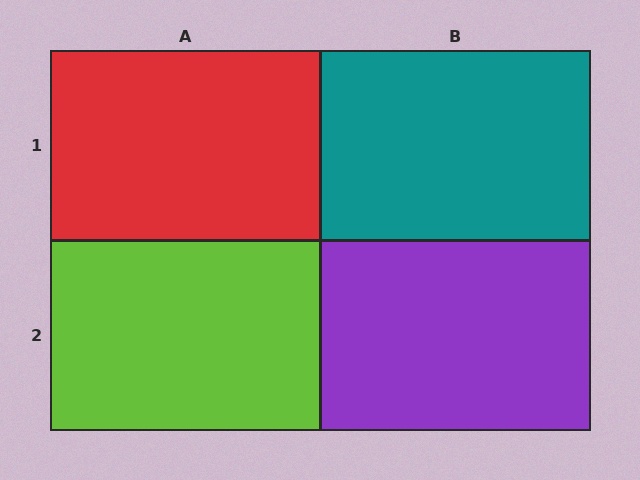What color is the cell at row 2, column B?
Purple.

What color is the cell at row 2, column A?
Lime.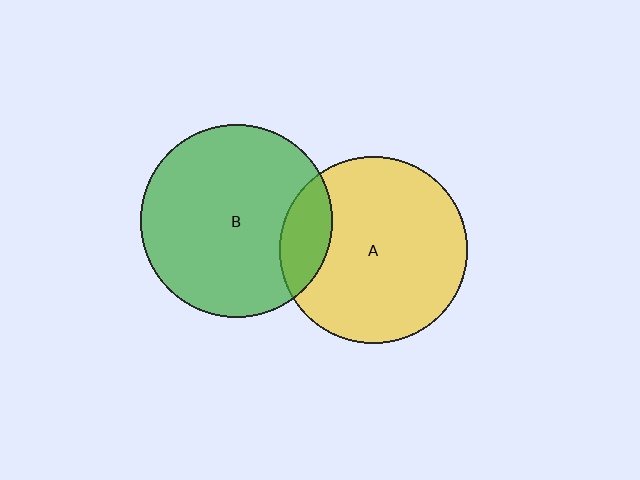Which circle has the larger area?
Circle B (green).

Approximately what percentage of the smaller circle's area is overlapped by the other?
Approximately 15%.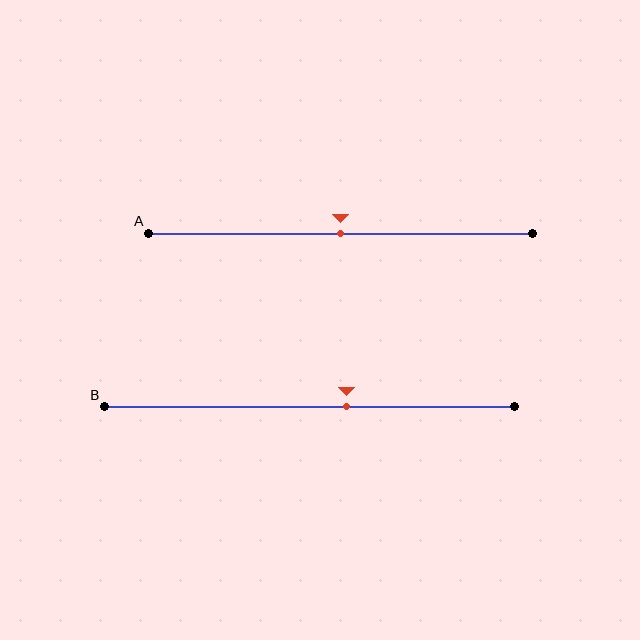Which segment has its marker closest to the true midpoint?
Segment A has its marker closest to the true midpoint.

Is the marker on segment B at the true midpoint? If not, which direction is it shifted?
No, the marker on segment B is shifted to the right by about 9% of the segment length.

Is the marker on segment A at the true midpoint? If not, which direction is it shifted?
Yes, the marker on segment A is at the true midpoint.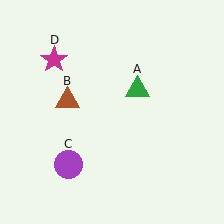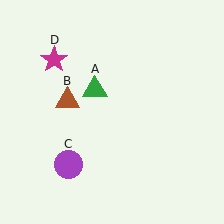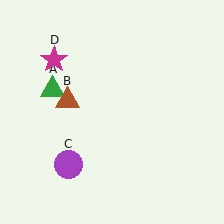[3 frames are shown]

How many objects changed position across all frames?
1 object changed position: green triangle (object A).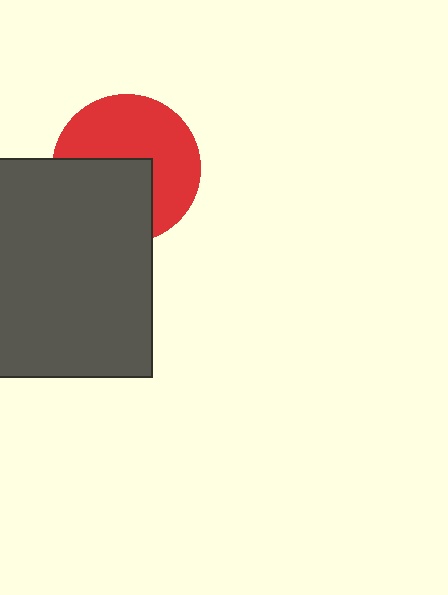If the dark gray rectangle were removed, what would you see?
You would see the complete red circle.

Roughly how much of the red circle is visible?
About half of it is visible (roughly 57%).